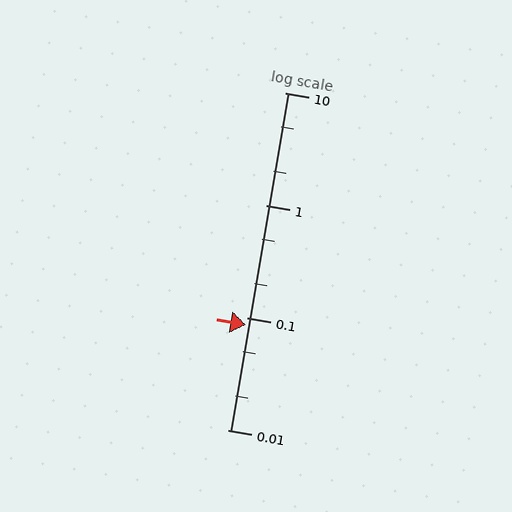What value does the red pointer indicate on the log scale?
The pointer indicates approximately 0.086.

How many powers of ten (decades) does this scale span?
The scale spans 3 decades, from 0.01 to 10.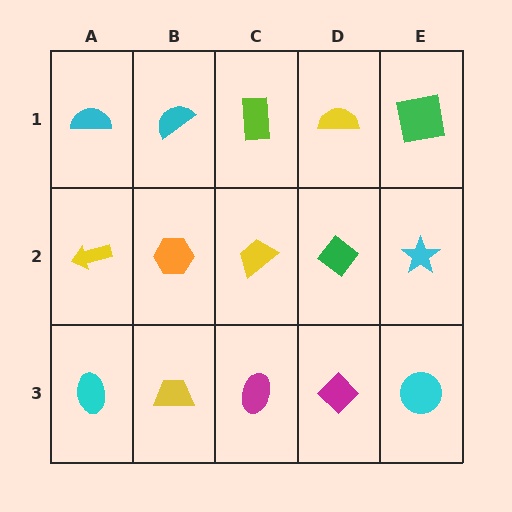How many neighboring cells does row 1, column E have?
2.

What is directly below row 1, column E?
A cyan star.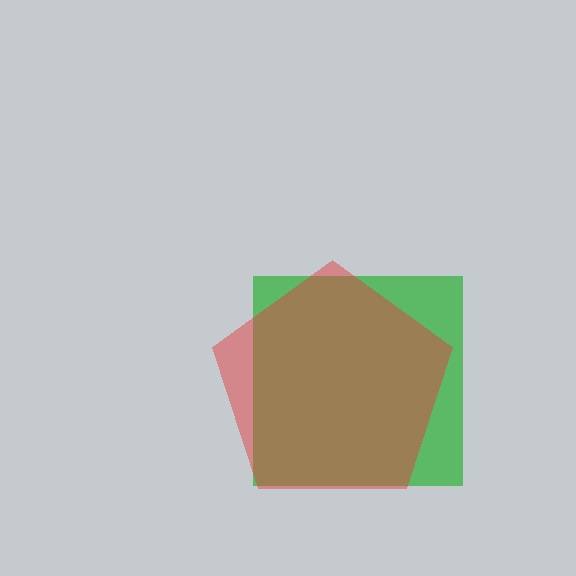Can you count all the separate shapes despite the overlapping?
Yes, there are 2 separate shapes.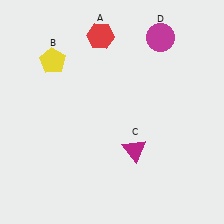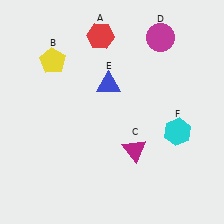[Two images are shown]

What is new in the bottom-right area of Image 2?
A cyan hexagon (F) was added in the bottom-right area of Image 2.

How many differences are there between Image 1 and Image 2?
There are 2 differences between the two images.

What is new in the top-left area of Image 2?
A blue triangle (E) was added in the top-left area of Image 2.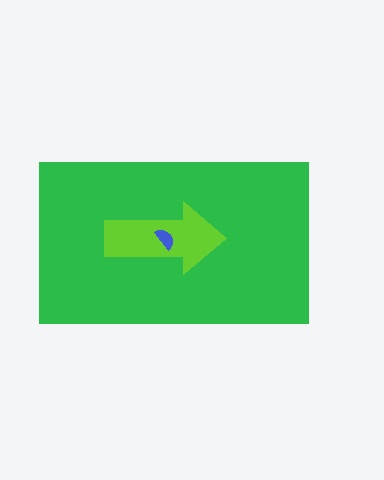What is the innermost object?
The blue semicircle.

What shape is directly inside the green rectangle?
The lime arrow.